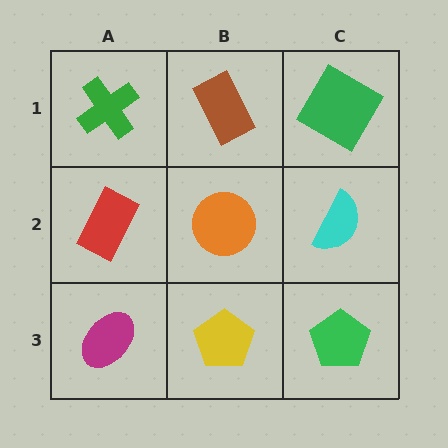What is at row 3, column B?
A yellow pentagon.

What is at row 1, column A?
A green cross.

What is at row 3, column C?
A green pentagon.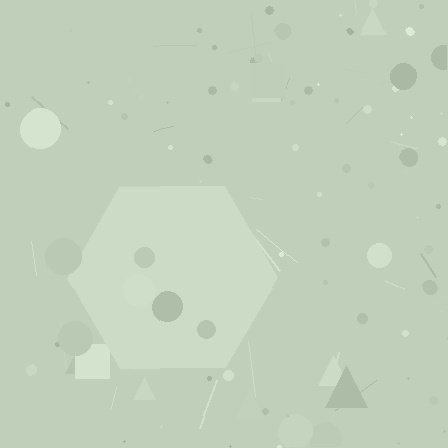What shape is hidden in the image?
A hexagon is hidden in the image.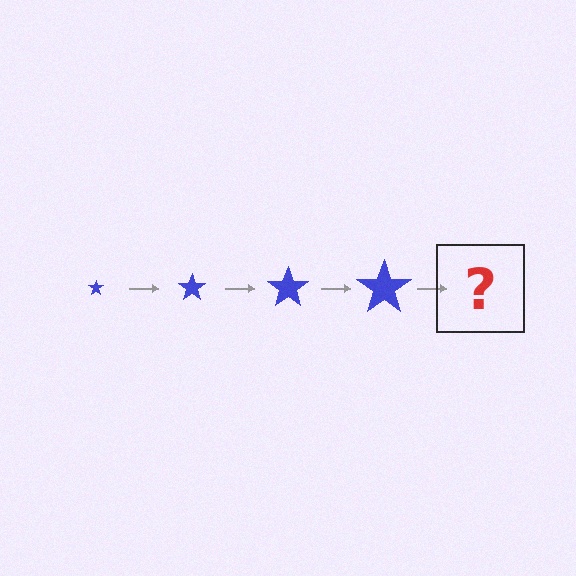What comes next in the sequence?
The next element should be a blue star, larger than the previous one.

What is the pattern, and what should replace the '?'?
The pattern is that the star gets progressively larger each step. The '?' should be a blue star, larger than the previous one.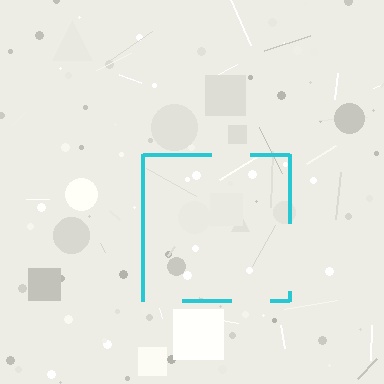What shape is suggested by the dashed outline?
The dashed outline suggests a square.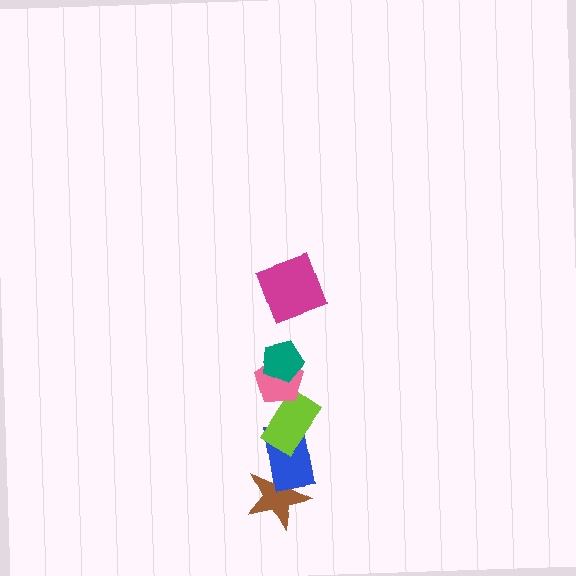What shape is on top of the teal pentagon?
The magenta square is on top of the teal pentagon.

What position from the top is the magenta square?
The magenta square is 1st from the top.